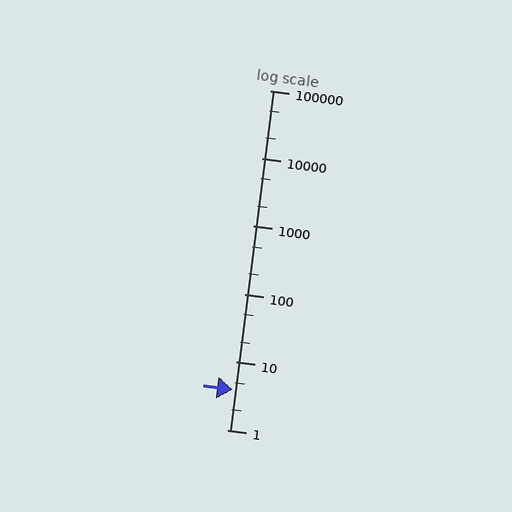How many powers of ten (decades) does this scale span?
The scale spans 5 decades, from 1 to 100000.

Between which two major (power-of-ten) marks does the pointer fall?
The pointer is between 1 and 10.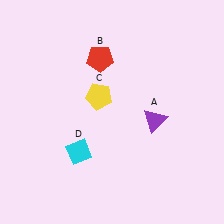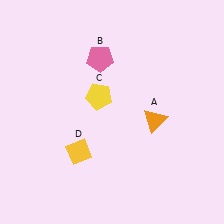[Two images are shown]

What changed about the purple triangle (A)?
In Image 1, A is purple. In Image 2, it changed to orange.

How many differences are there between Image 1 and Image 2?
There are 3 differences between the two images.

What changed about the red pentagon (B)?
In Image 1, B is red. In Image 2, it changed to pink.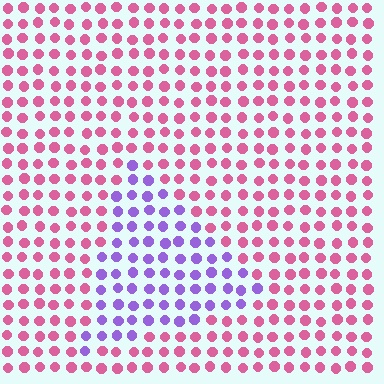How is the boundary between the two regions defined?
The boundary is defined purely by a slight shift in hue (about 64 degrees). Spacing, size, and orientation are identical on both sides.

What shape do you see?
I see a triangle.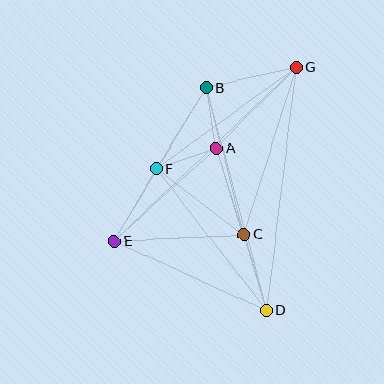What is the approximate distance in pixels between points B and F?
The distance between B and F is approximately 96 pixels.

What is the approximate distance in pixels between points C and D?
The distance between C and D is approximately 79 pixels.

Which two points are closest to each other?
Points A and B are closest to each other.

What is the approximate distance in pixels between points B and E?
The distance between B and E is approximately 179 pixels.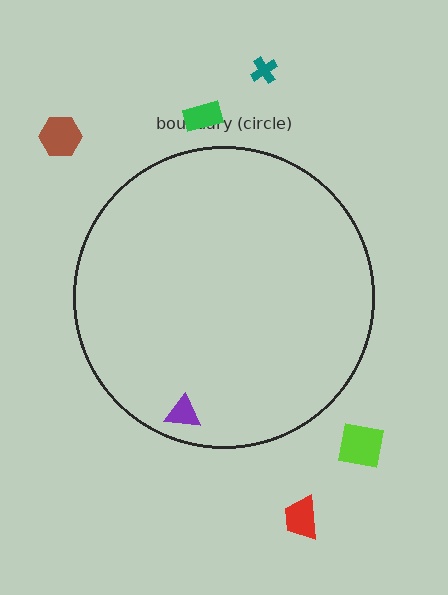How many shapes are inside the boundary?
1 inside, 5 outside.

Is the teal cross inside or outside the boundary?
Outside.